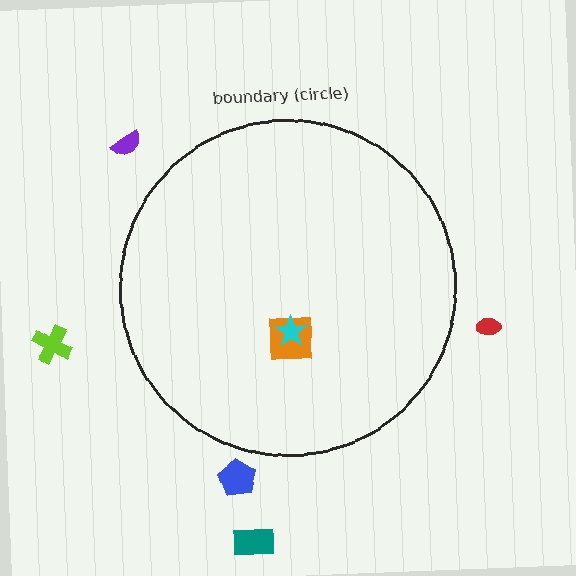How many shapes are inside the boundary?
2 inside, 5 outside.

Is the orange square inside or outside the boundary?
Inside.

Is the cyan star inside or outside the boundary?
Inside.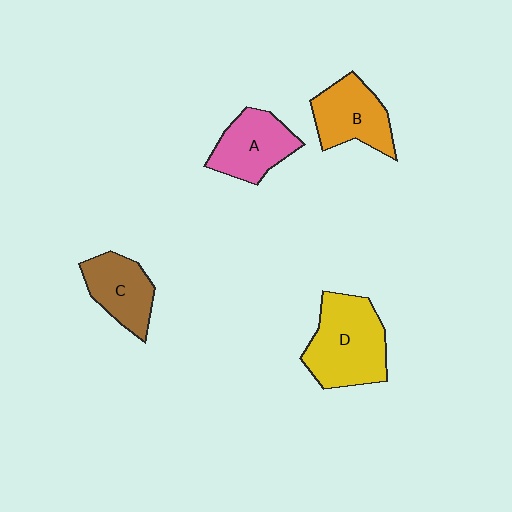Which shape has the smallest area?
Shape C (brown).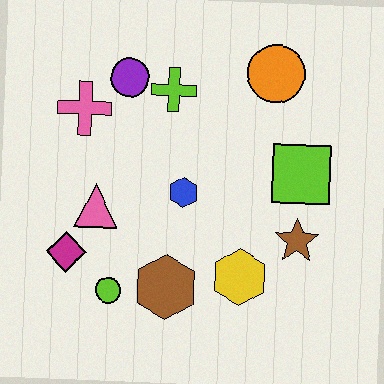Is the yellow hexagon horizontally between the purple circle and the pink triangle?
No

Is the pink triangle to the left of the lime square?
Yes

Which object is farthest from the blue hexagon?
The orange circle is farthest from the blue hexagon.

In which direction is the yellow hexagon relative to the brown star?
The yellow hexagon is to the left of the brown star.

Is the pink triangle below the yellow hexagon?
No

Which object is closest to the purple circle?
The lime cross is closest to the purple circle.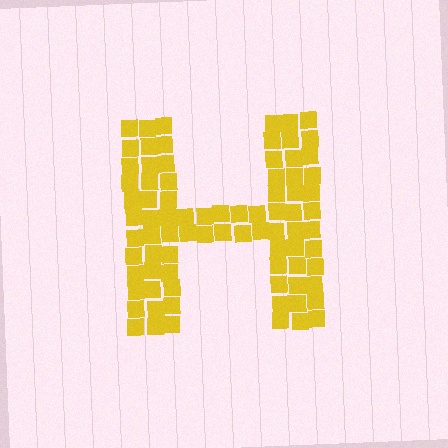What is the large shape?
The large shape is the letter H.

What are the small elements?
The small elements are squares.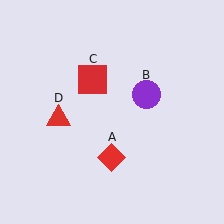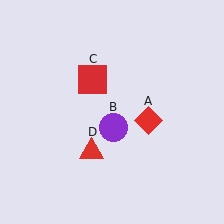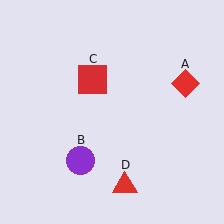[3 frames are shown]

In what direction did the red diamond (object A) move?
The red diamond (object A) moved up and to the right.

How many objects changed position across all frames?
3 objects changed position: red diamond (object A), purple circle (object B), red triangle (object D).